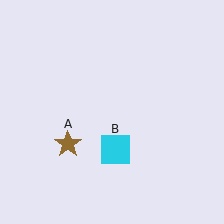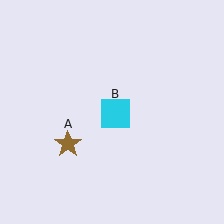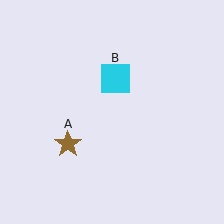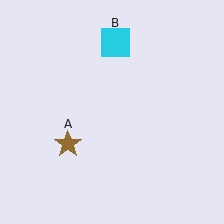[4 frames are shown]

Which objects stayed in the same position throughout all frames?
Brown star (object A) remained stationary.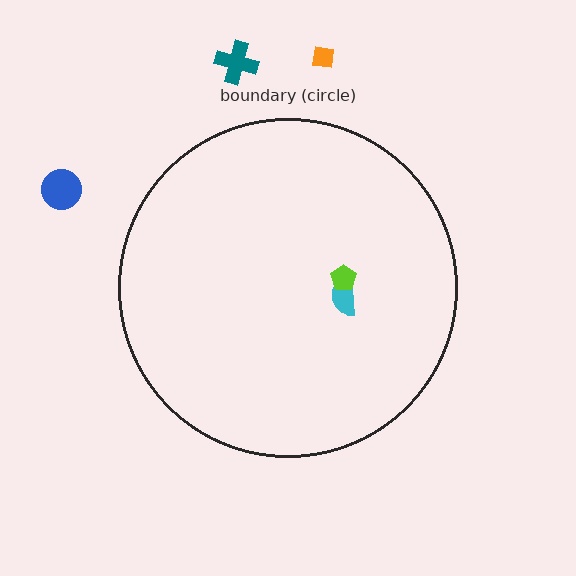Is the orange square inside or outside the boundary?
Outside.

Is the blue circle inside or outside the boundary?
Outside.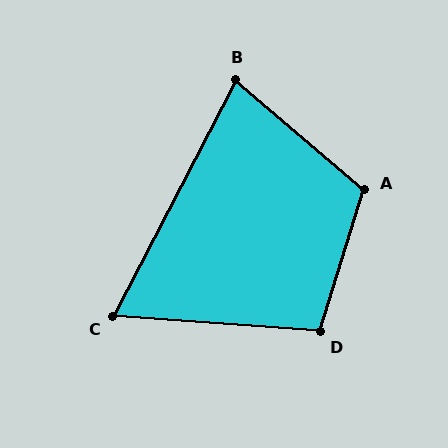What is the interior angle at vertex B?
Approximately 77 degrees (acute).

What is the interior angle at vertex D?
Approximately 103 degrees (obtuse).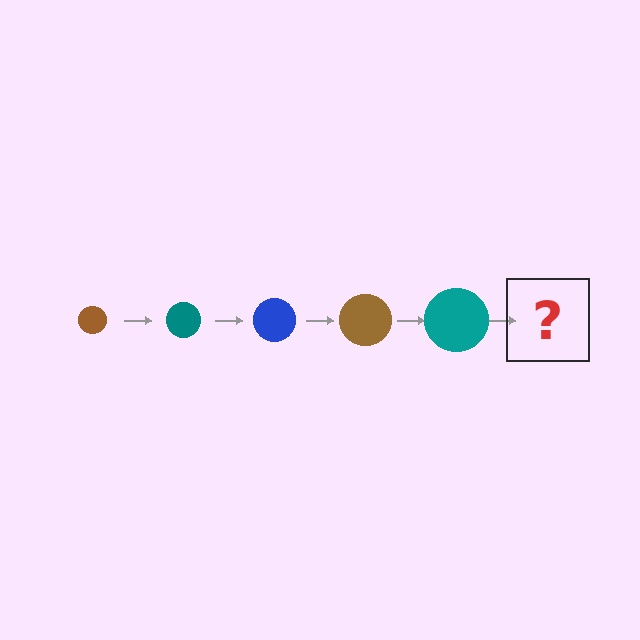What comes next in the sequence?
The next element should be a blue circle, larger than the previous one.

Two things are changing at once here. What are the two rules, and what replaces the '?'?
The two rules are that the circle grows larger each step and the color cycles through brown, teal, and blue. The '?' should be a blue circle, larger than the previous one.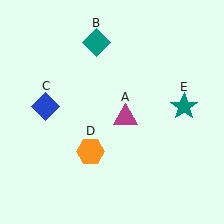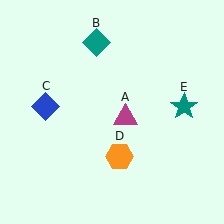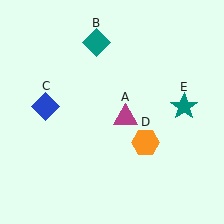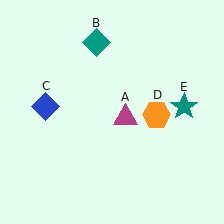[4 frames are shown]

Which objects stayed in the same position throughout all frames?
Magenta triangle (object A) and teal diamond (object B) and blue diamond (object C) and teal star (object E) remained stationary.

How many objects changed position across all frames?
1 object changed position: orange hexagon (object D).